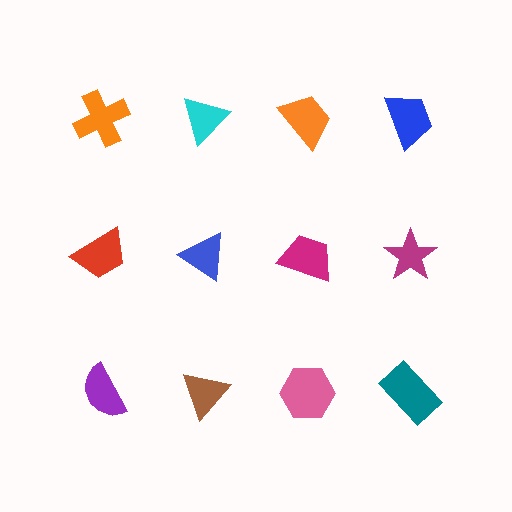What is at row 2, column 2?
A blue triangle.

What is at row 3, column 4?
A teal rectangle.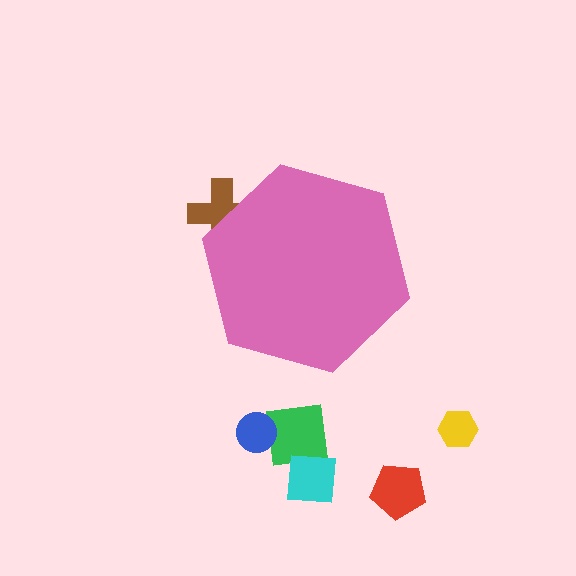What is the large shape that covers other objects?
A pink hexagon.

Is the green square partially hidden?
No, the green square is fully visible.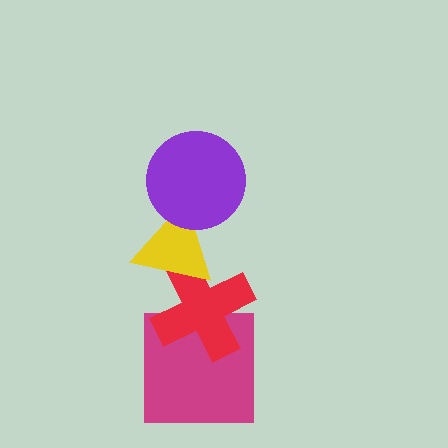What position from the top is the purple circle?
The purple circle is 1st from the top.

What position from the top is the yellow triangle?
The yellow triangle is 2nd from the top.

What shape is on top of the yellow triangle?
The purple circle is on top of the yellow triangle.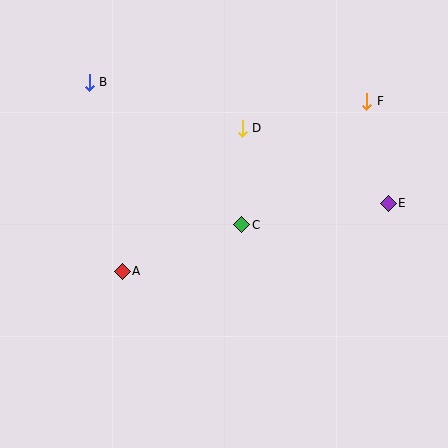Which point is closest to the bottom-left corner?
Point A is closest to the bottom-left corner.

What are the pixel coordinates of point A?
Point A is at (122, 271).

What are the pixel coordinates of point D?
Point D is at (242, 128).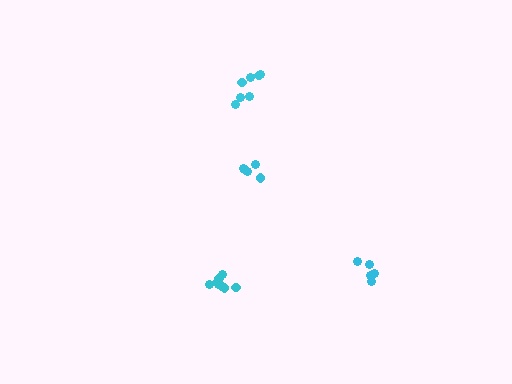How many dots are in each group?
Group 1: 7 dots, Group 2: 5 dots, Group 3: 5 dots, Group 4: 8 dots (25 total).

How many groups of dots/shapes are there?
There are 4 groups.